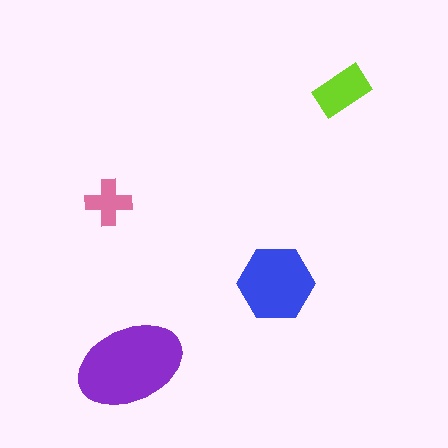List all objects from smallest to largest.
The pink cross, the lime rectangle, the blue hexagon, the purple ellipse.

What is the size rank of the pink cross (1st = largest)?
4th.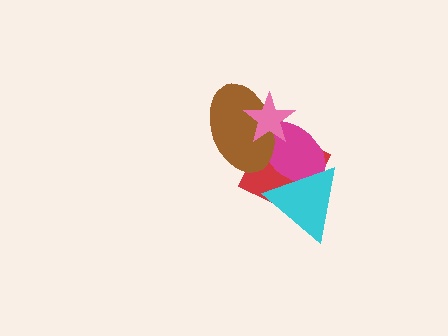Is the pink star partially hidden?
No, no other shape covers it.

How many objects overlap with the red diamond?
4 objects overlap with the red diamond.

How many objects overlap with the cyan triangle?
2 objects overlap with the cyan triangle.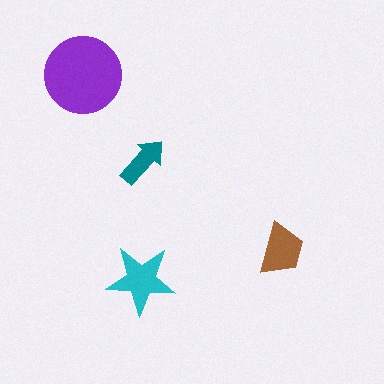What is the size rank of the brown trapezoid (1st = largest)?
3rd.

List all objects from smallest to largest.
The teal arrow, the brown trapezoid, the cyan star, the purple circle.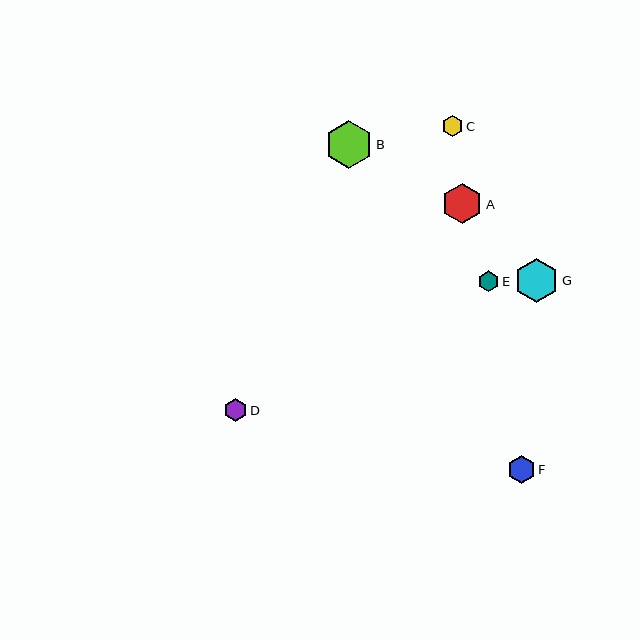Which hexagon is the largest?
Hexagon B is the largest with a size of approximately 47 pixels.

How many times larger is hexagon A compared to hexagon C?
Hexagon A is approximately 1.9 times the size of hexagon C.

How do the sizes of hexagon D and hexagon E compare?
Hexagon D and hexagon E are approximately the same size.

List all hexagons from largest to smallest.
From largest to smallest: B, G, A, F, D, C, E.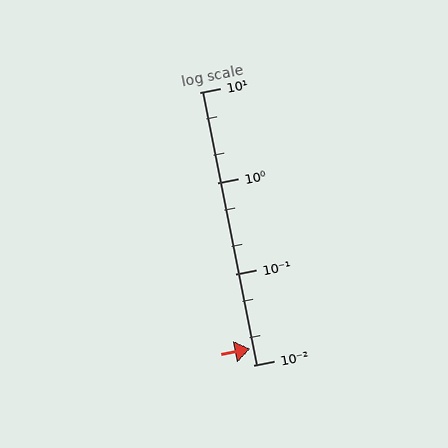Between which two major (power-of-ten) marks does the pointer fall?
The pointer is between 0.01 and 0.1.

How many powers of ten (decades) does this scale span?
The scale spans 3 decades, from 0.01 to 10.